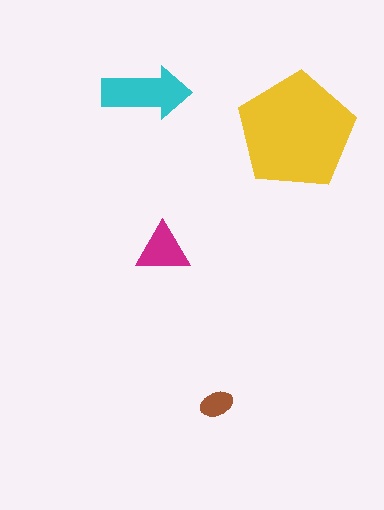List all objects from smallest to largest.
The brown ellipse, the magenta triangle, the cyan arrow, the yellow pentagon.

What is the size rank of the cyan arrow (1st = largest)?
2nd.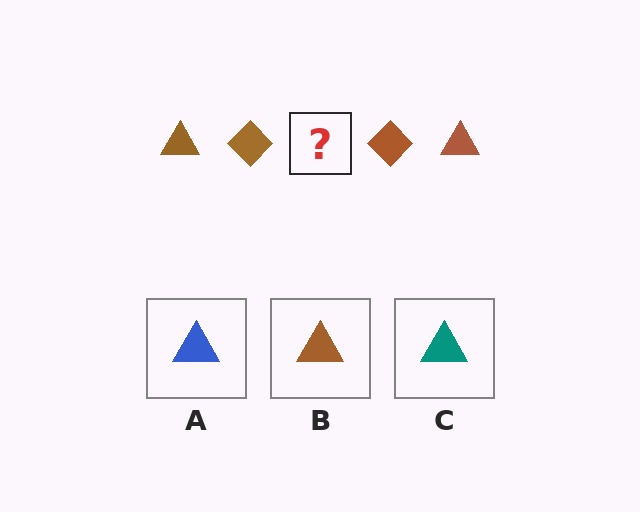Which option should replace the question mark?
Option B.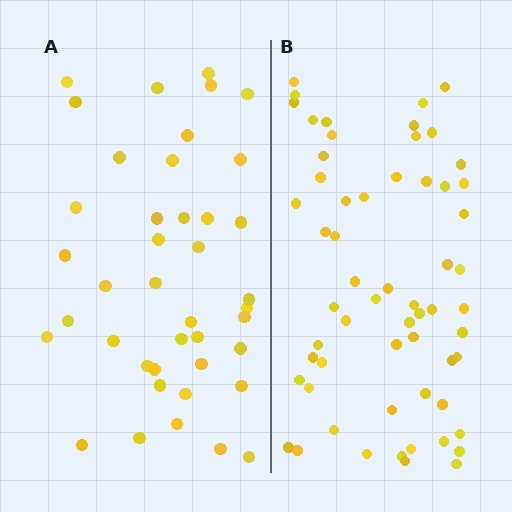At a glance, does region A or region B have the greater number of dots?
Region B (the right region) has more dots.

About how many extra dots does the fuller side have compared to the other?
Region B has approximately 20 more dots than region A.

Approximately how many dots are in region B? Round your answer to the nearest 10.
About 60 dots.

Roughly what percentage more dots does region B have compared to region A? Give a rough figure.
About 45% more.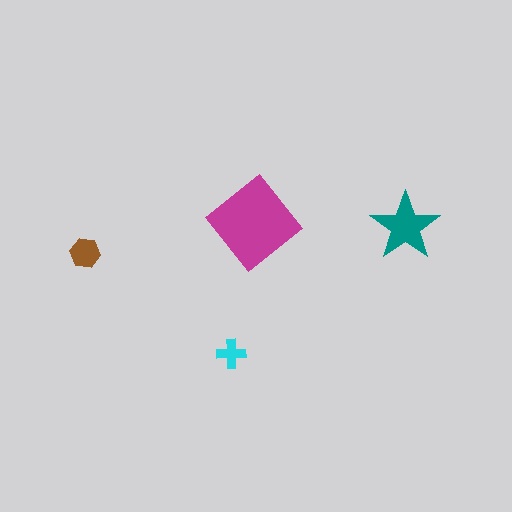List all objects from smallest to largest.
The cyan cross, the brown hexagon, the teal star, the magenta diamond.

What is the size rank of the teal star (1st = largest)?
2nd.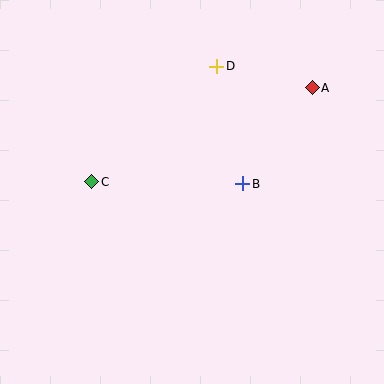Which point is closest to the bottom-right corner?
Point B is closest to the bottom-right corner.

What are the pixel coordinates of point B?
Point B is at (243, 184).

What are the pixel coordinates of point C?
Point C is at (92, 182).